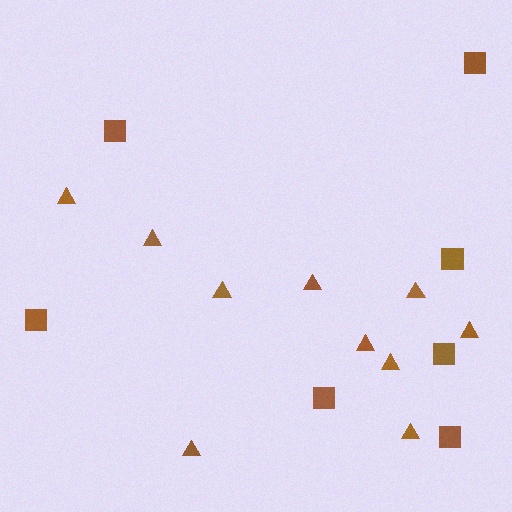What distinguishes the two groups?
There are 2 groups: one group of triangles (10) and one group of squares (7).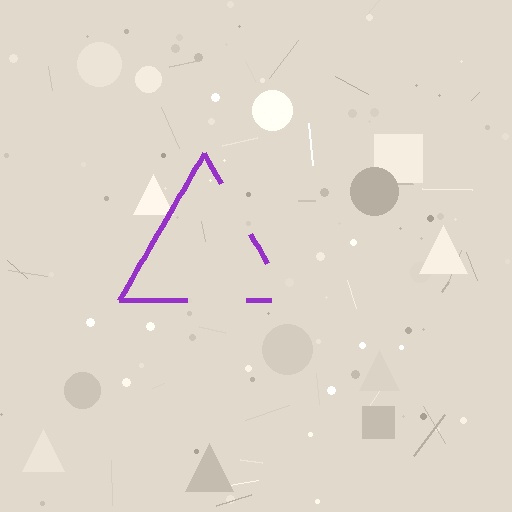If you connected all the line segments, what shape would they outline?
They would outline a triangle.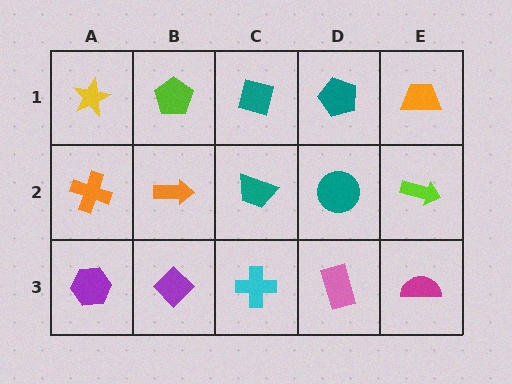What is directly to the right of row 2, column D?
A lime arrow.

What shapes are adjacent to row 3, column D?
A teal circle (row 2, column D), a cyan cross (row 3, column C), a magenta semicircle (row 3, column E).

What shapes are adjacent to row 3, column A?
An orange cross (row 2, column A), a purple diamond (row 3, column B).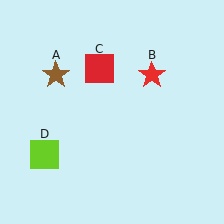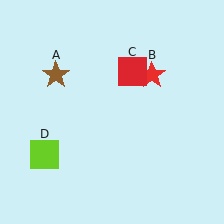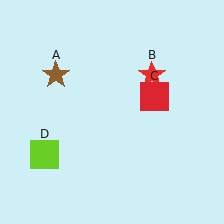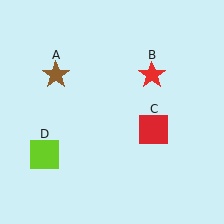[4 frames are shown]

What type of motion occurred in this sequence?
The red square (object C) rotated clockwise around the center of the scene.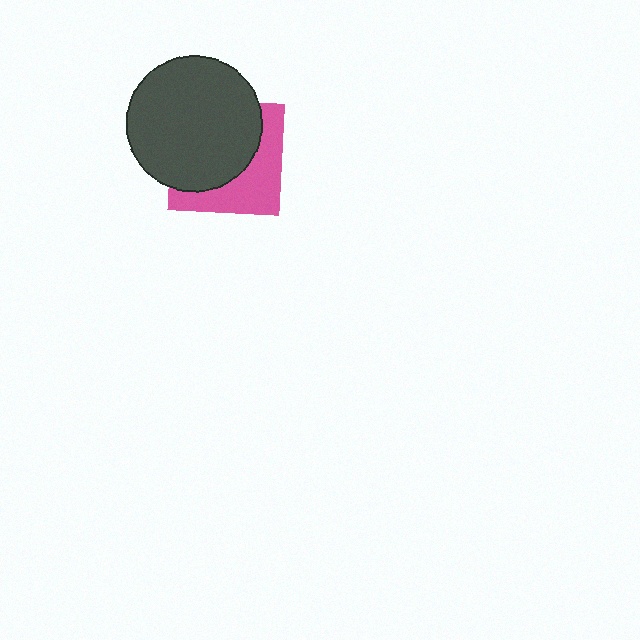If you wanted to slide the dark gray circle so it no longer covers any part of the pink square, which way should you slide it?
Slide it toward the upper-left — that is the most direct way to separate the two shapes.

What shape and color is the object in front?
The object in front is a dark gray circle.